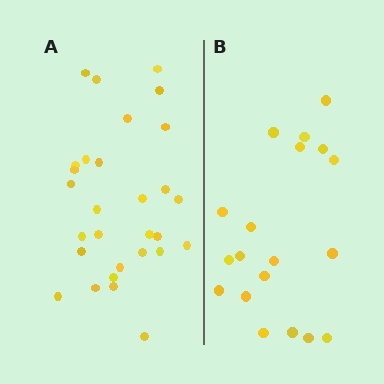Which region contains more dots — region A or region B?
Region A (the left region) has more dots.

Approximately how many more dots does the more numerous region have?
Region A has roughly 10 or so more dots than region B.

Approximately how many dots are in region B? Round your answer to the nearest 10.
About 20 dots. (The exact count is 19, which rounds to 20.)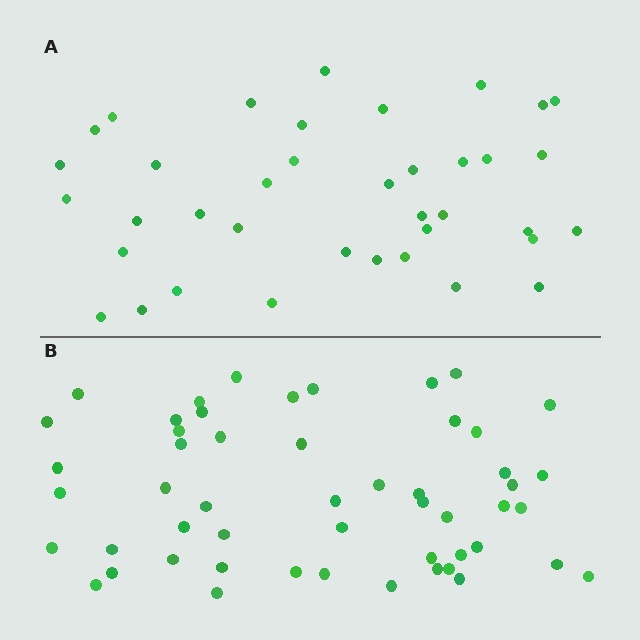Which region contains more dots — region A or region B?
Region B (the bottom region) has more dots.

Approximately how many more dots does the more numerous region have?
Region B has approximately 15 more dots than region A.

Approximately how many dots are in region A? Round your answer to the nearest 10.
About 40 dots. (The exact count is 38, which rounds to 40.)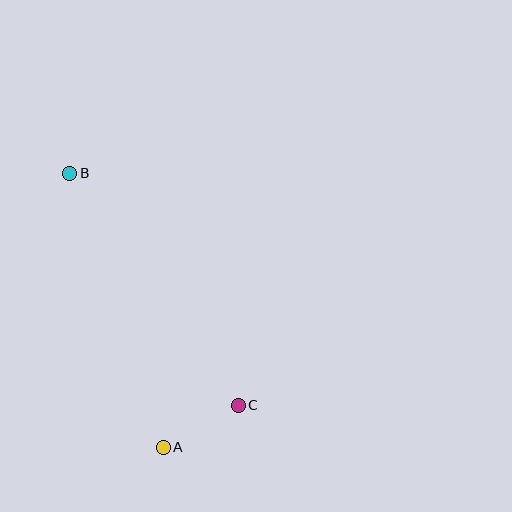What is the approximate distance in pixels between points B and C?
The distance between B and C is approximately 287 pixels.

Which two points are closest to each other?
Points A and C are closest to each other.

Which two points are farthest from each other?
Points A and B are farthest from each other.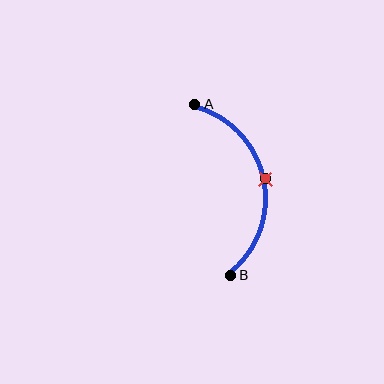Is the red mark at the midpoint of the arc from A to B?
Yes. The red mark lies on the arc at equal arc-length from both A and B — it is the arc midpoint.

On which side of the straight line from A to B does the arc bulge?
The arc bulges to the right of the straight line connecting A and B.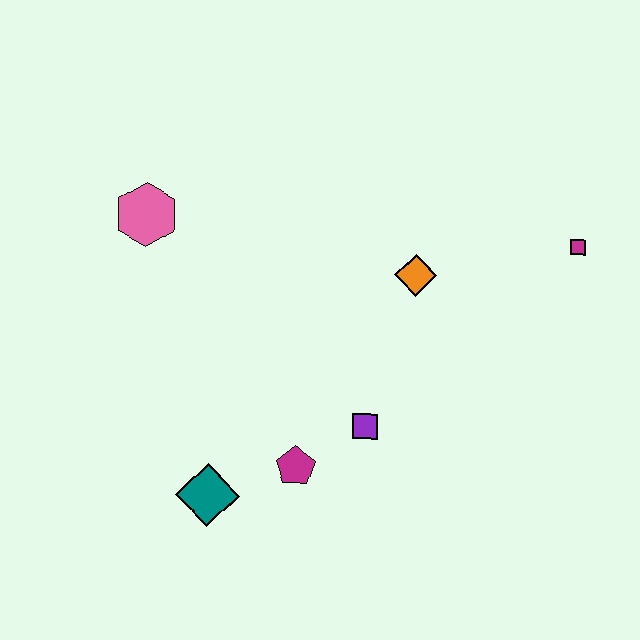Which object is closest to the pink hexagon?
The orange diamond is closest to the pink hexagon.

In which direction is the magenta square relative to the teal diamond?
The magenta square is to the right of the teal diamond.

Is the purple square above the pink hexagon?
No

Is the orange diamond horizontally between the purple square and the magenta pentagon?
No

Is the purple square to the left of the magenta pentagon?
No